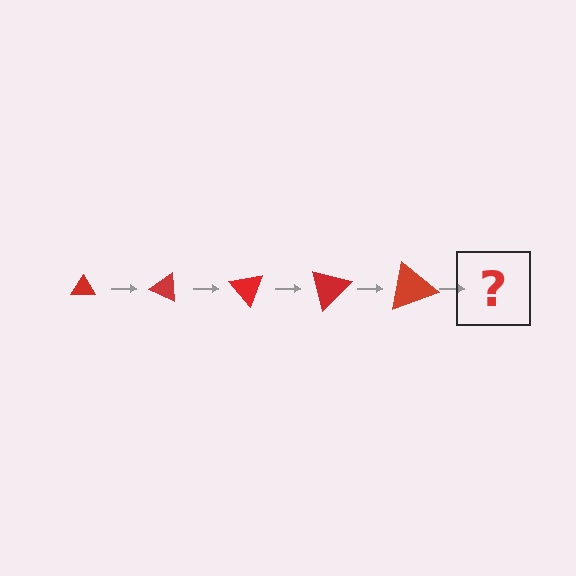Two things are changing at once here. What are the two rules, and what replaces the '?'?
The two rules are that the triangle grows larger each step and it rotates 25 degrees each step. The '?' should be a triangle, larger than the previous one and rotated 125 degrees from the start.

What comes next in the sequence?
The next element should be a triangle, larger than the previous one and rotated 125 degrees from the start.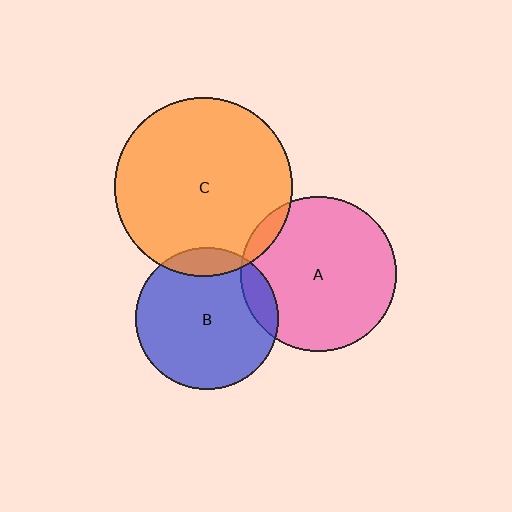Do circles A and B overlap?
Yes.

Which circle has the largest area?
Circle C (orange).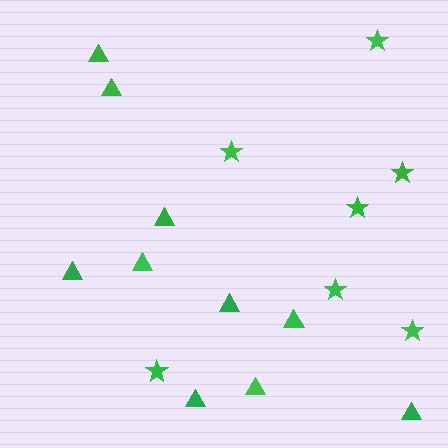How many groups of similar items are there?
There are 2 groups: one group of stars (7) and one group of triangles (10).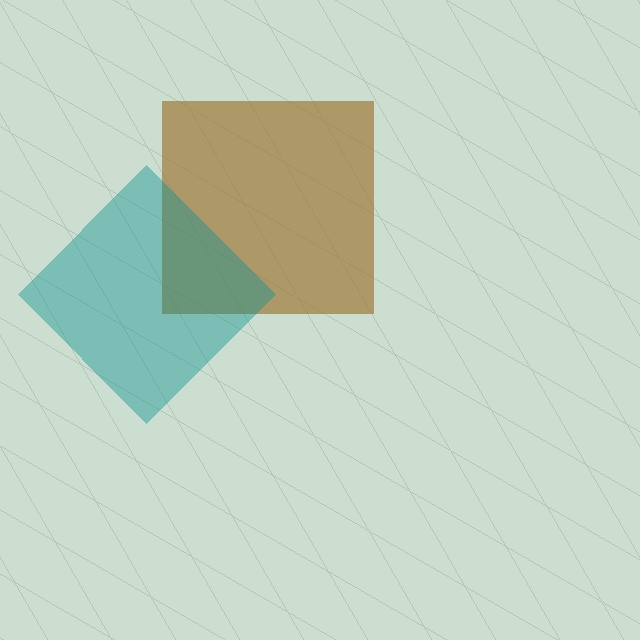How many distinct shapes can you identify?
There are 2 distinct shapes: a brown square, a teal diamond.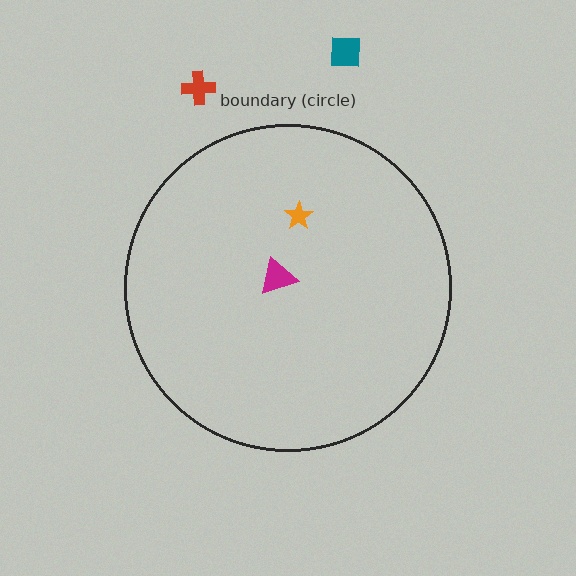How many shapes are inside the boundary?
2 inside, 2 outside.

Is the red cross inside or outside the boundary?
Outside.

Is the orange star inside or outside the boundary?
Inside.